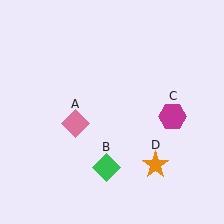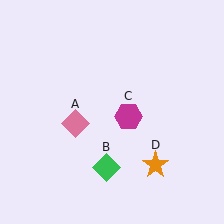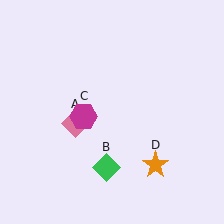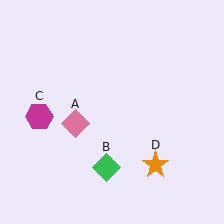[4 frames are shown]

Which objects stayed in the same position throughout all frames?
Pink diamond (object A) and green diamond (object B) and orange star (object D) remained stationary.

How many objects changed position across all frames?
1 object changed position: magenta hexagon (object C).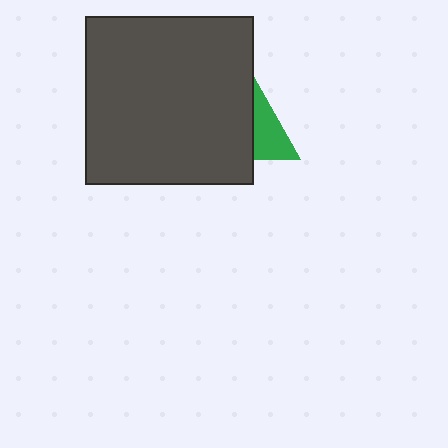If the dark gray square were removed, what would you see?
You would see the complete green triangle.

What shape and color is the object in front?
The object in front is a dark gray square.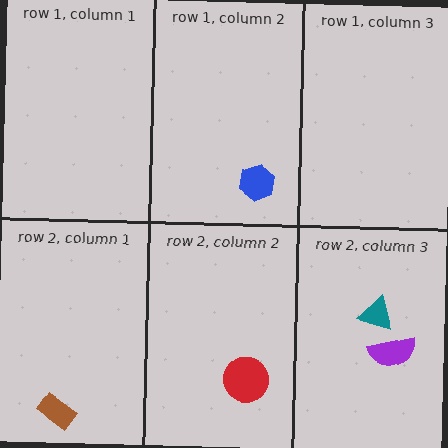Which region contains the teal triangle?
The row 2, column 3 region.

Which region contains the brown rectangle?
The row 2, column 1 region.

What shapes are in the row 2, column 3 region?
The teal triangle, the purple semicircle.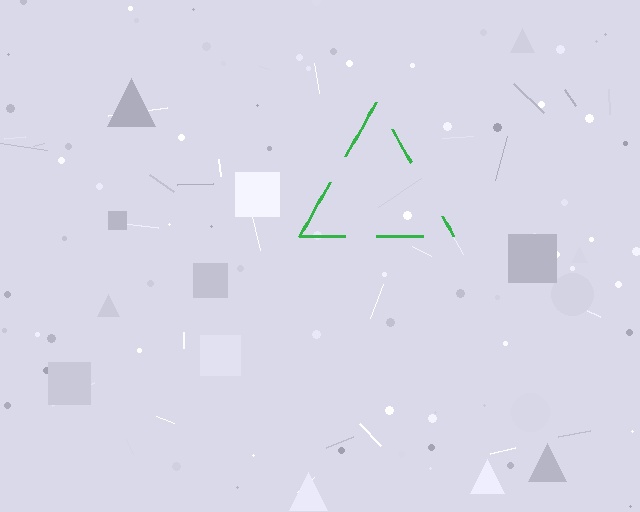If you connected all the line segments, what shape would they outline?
They would outline a triangle.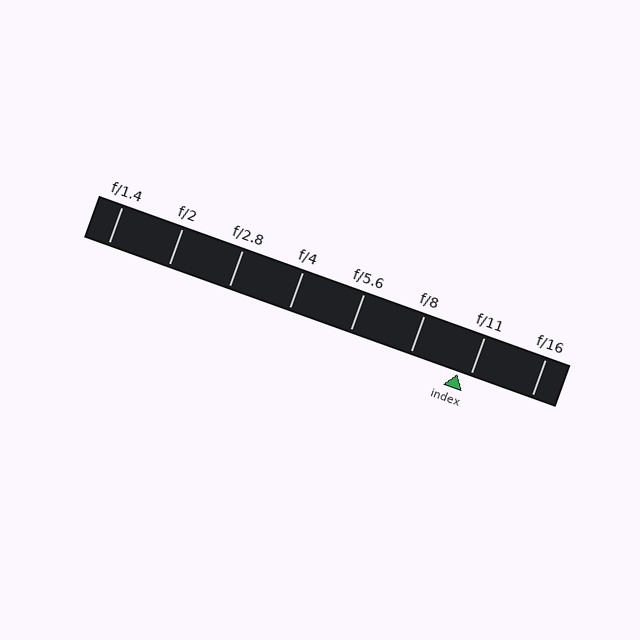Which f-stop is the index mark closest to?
The index mark is closest to f/11.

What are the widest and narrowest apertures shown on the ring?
The widest aperture shown is f/1.4 and the narrowest is f/16.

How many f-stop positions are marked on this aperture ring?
There are 8 f-stop positions marked.